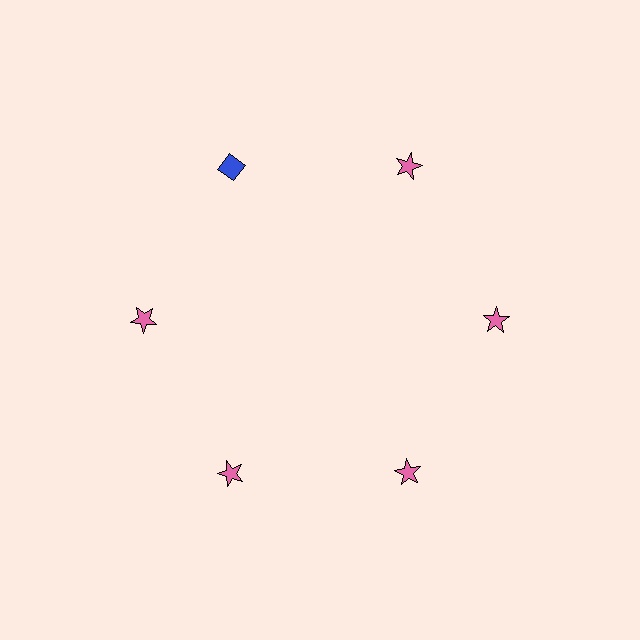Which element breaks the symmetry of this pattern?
The blue diamond at roughly the 11 o'clock position breaks the symmetry. All other shapes are pink stars.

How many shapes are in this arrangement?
There are 6 shapes arranged in a ring pattern.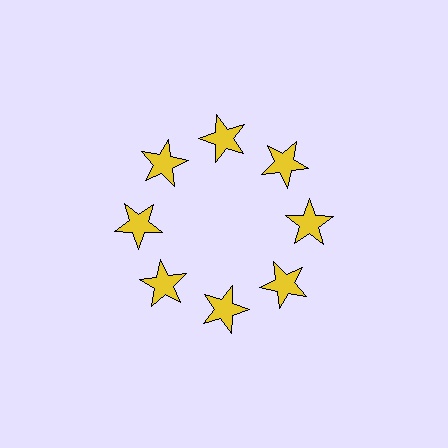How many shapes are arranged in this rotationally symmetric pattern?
There are 8 shapes, arranged in 8 groups of 1.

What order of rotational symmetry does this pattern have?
This pattern has 8-fold rotational symmetry.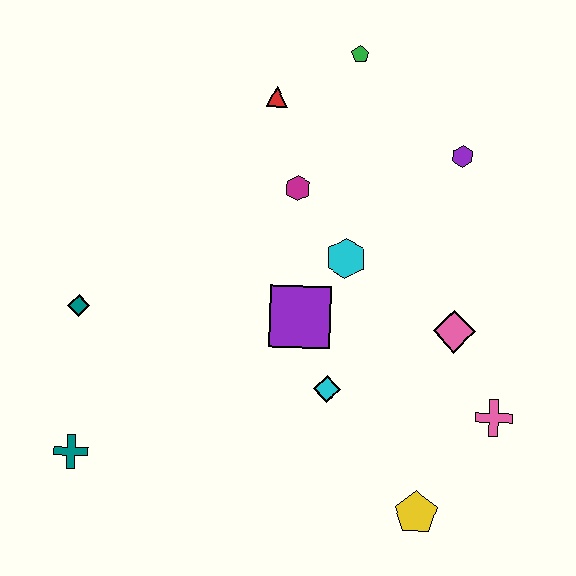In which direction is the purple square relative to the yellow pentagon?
The purple square is above the yellow pentagon.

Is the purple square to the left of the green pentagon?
Yes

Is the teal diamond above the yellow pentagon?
Yes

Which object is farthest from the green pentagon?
The teal cross is farthest from the green pentagon.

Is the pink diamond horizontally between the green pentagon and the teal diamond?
No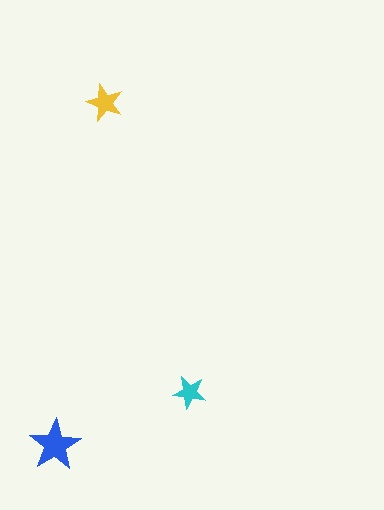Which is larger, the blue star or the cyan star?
The blue one.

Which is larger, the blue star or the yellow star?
The blue one.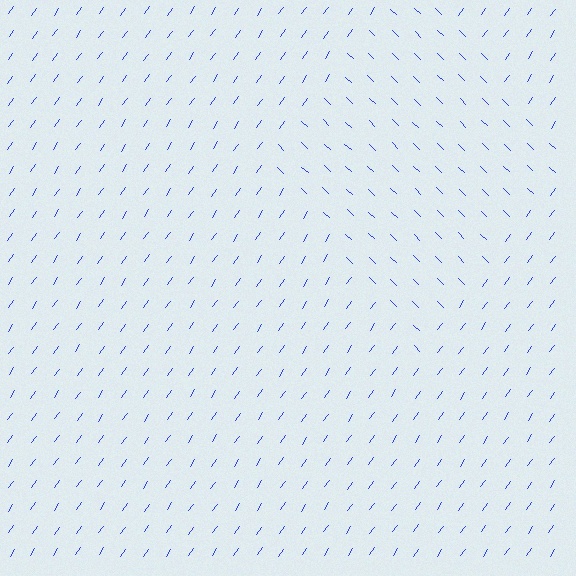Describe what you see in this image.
The image is filled with small blue line segments. A diamond region in the image has lines oriented differently from the surrounding lines, creating a visible texture boundary.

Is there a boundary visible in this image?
Yes, there is a texture boundary formed by a change in line orientation.